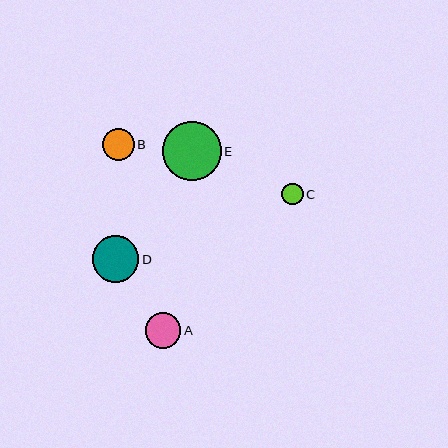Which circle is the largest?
Circle E is the largest with a size of approximately 59 pixels.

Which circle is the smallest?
Circle C is the smallest with a size of approximately 21 pixels.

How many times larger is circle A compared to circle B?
Circle A is approximately 1.1 times the size of circle B.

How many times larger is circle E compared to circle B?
Circle E is approximately 1.9 times the size of circle B.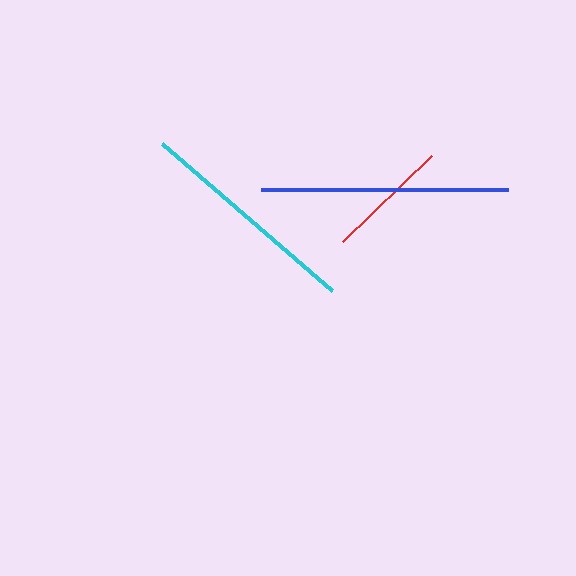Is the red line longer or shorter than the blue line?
The blue line is longer than the red line.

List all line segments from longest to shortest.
From longest to shortest: blue, cyan, red.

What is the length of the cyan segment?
The cyan segment is approximately 225 pixels long.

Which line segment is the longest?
The blue line is the longest at approximately 247 pixels.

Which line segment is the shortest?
The red line is the shortest at approximately 124 pixels.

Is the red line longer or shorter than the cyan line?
The cyan line is longer than the red line.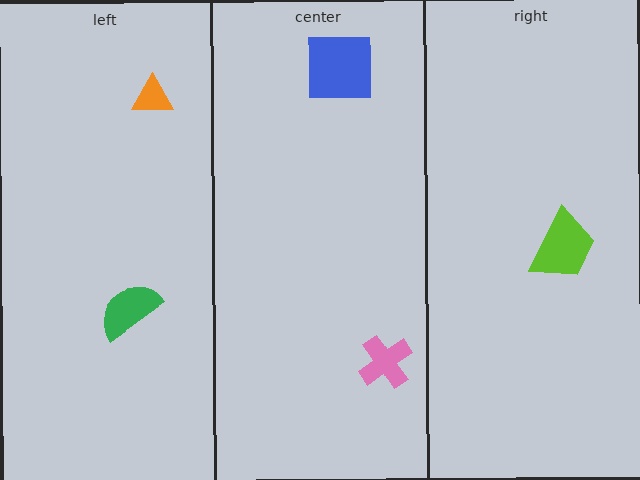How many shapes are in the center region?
2.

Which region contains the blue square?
The center region.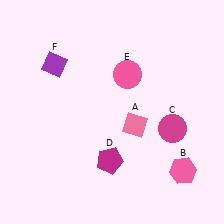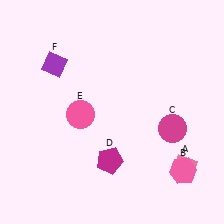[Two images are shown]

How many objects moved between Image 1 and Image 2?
2 objects moved between the two images.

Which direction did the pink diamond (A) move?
The pink diamond (A) moved right.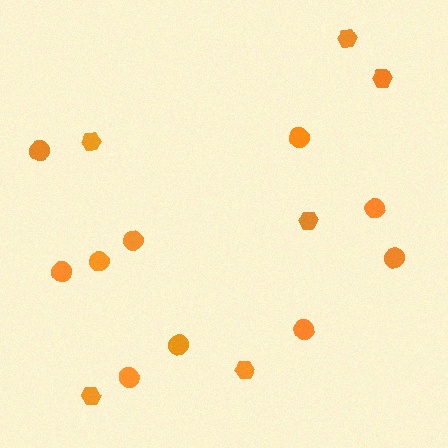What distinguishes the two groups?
There are 2 groups: one group of circles (10) and one group of hexagons (6).